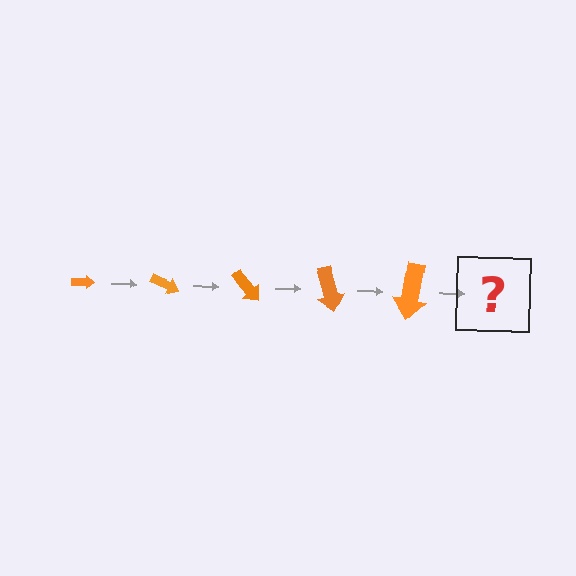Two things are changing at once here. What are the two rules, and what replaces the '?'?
The two rules are that the arrow grows larger each step and it rotates 25 degrees each step. The '?' should be an arrow, larger than the previous one and rotated 125 degrees from the start.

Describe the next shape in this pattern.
It should be an arrow, larger than the previous one and rotated 125 degrees from the start.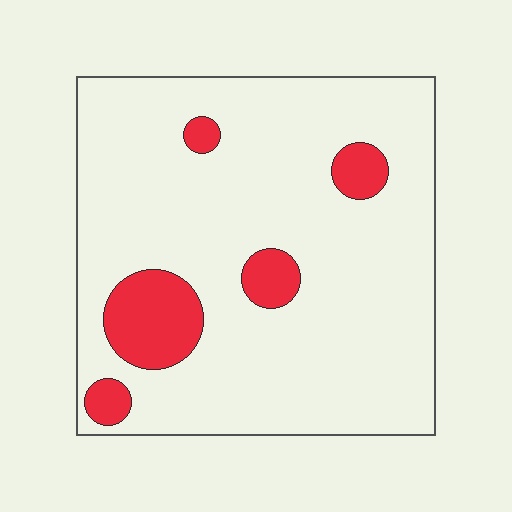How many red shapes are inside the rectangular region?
5.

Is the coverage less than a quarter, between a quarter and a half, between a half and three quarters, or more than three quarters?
Less than a quarter.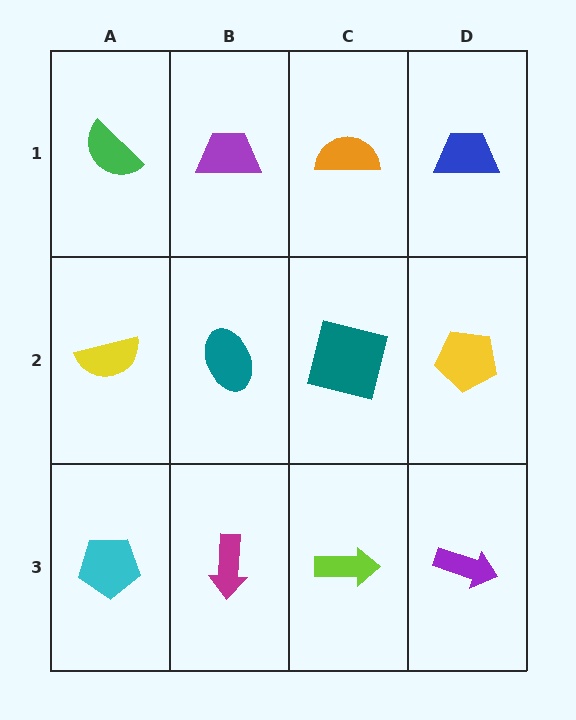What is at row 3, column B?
A magenta arrow.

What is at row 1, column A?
A green semicircle.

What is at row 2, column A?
A yellow semicircle.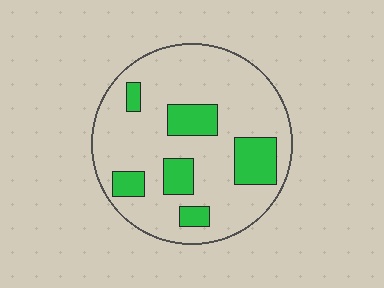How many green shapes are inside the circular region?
6.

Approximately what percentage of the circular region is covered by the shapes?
Approximately 20%.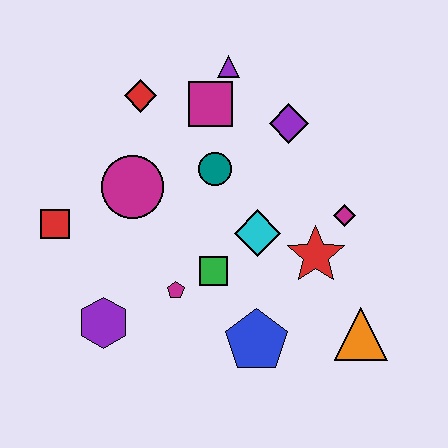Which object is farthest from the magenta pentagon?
The purple triangle is farthest from the magenta pentagon.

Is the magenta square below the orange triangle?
No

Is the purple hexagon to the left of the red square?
No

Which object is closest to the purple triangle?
The magenta square is closest to the purple triangle.